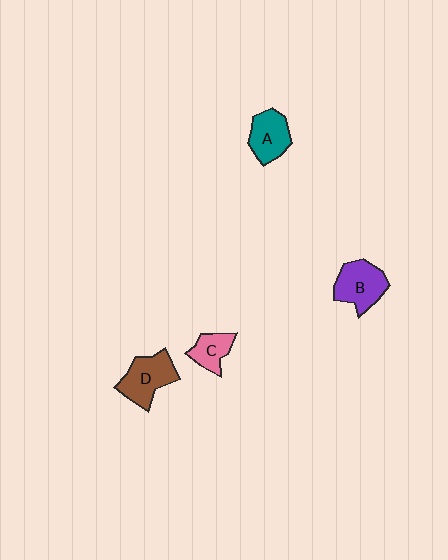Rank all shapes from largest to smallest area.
From largest to smallest: D (brown), B (purple), A (teal), C (pink).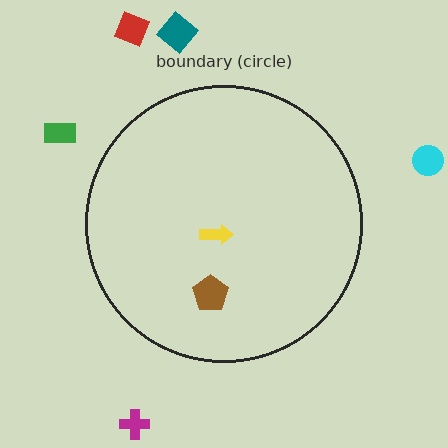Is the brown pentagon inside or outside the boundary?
Inside.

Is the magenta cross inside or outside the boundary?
Outside.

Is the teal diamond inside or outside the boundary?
Outside.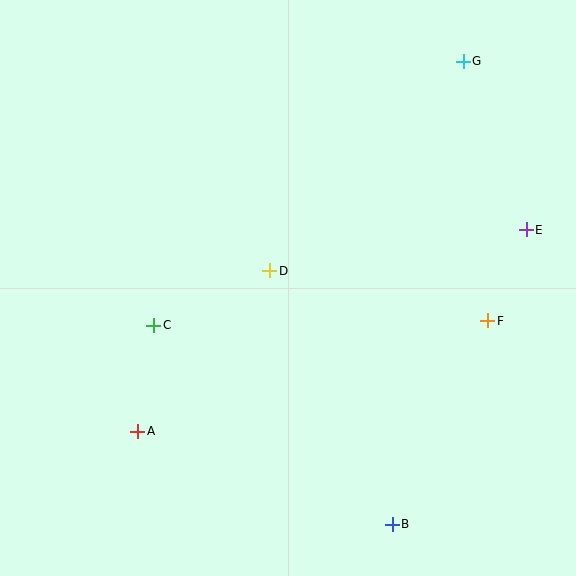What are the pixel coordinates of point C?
Point C is at (154, 325).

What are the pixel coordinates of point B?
Point B is at (392, 524).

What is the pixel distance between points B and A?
The distance between B and A is 271 pixels.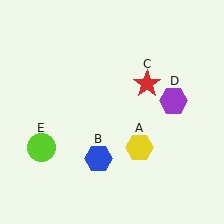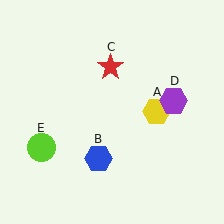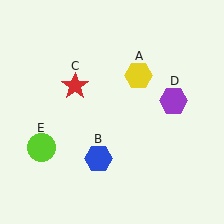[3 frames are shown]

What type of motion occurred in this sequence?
The yellow hexagon (object A), red star (object C) rotated counterclockwise around the center of the scene.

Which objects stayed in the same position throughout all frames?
Blue hexagon (object B) and purple hexagon (object D) and lime circle (object E) remained stationary.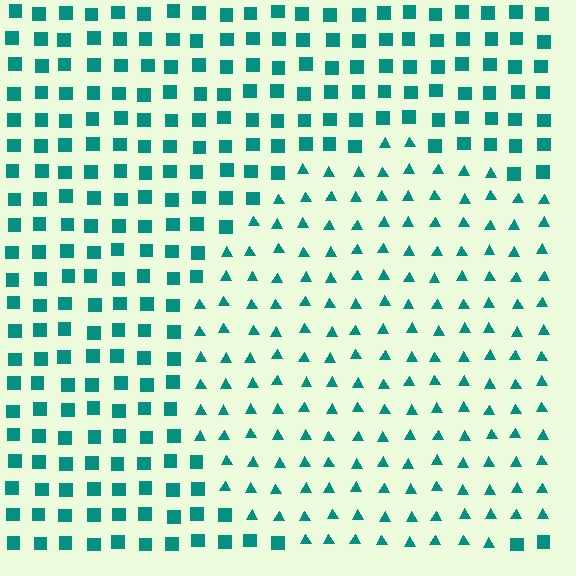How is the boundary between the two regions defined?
The boundary is defined by a change in element shape: triangles inside vs. squares outside. All elements share the same color and spacing.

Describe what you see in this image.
The image is filled with small teal elements arranged in a uniform grid. A circle-shaped region contains triangles, while the surrounding area contains squares. The boundary is defined purely by the change in element shape.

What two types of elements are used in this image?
The image uses triangles inside the circle region and squares outside it.